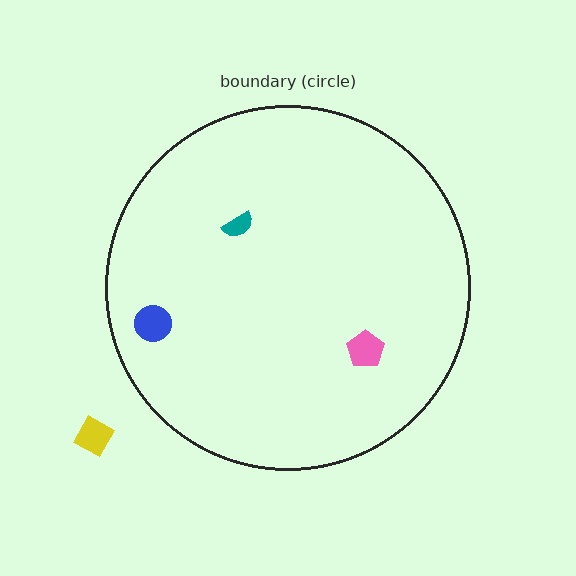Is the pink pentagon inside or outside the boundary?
Inside.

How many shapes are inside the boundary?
3 inside, 1 outside.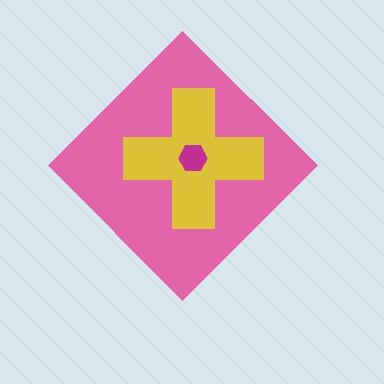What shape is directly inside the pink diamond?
The yellow cross.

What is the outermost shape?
The pink diamond.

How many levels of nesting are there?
3.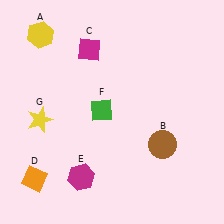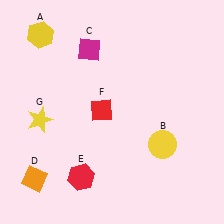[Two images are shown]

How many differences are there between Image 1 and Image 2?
There are 3 differences between the two images.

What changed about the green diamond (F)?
In Image 1, F is green. In Image 2, it changed to red.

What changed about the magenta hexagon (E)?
In Image 1, E is magenta. In Image 2, it changed to red.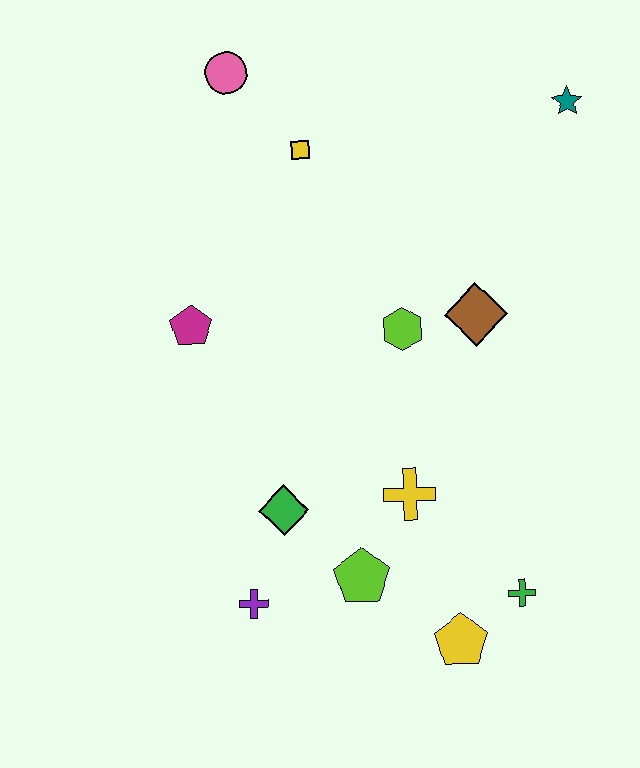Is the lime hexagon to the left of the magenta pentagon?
No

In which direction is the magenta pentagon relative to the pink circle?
The magenta pentagon is below the pink circle.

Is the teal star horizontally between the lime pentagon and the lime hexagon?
No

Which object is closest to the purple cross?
The green diamond is closest to the purple cross.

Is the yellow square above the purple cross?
Yes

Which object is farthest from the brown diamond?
The purple cross is farthest from the brown diamond.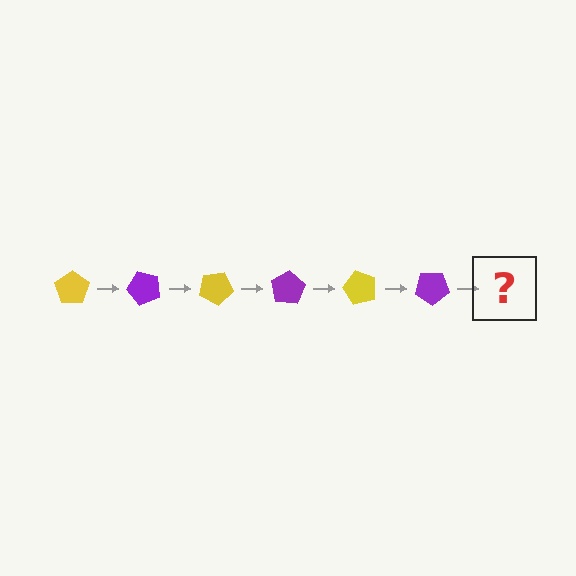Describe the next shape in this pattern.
It should be a yellow pentagon, rotated 300 degrees from the start.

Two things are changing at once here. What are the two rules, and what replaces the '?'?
The two rules are that it rotates 50 degrees each step and the color cycles through yellow and purple. The '?' should be a yellow pentagon, rotated 300 degrees from the start.